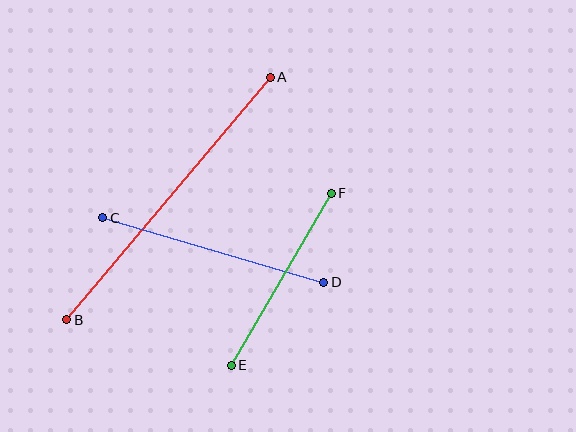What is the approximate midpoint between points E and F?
The midpoint is at approximately (281, 279) pixels.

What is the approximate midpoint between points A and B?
The midpoint is at approximately (168, 199) pixels.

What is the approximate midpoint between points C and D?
The midpoint is at approximately (213, 250) pixels.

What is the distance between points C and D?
The distance is approximately 230 pixels.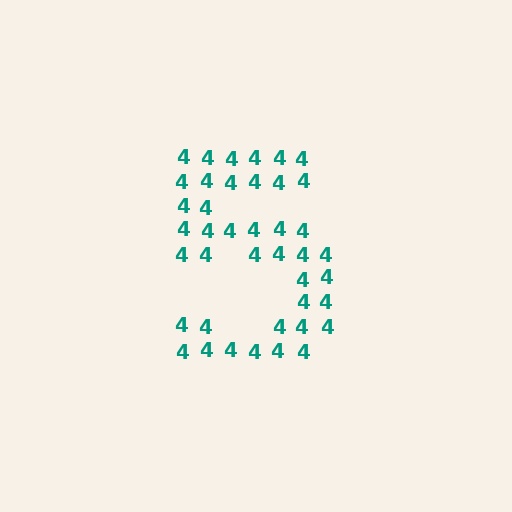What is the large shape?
The large shape is the digit 5.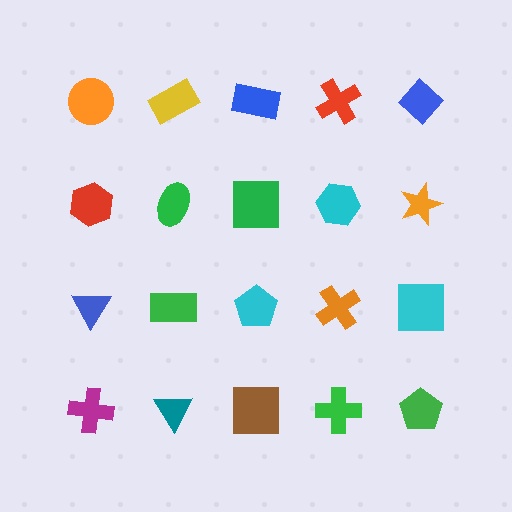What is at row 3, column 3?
A cyan pentagon.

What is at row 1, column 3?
A blue rectangle.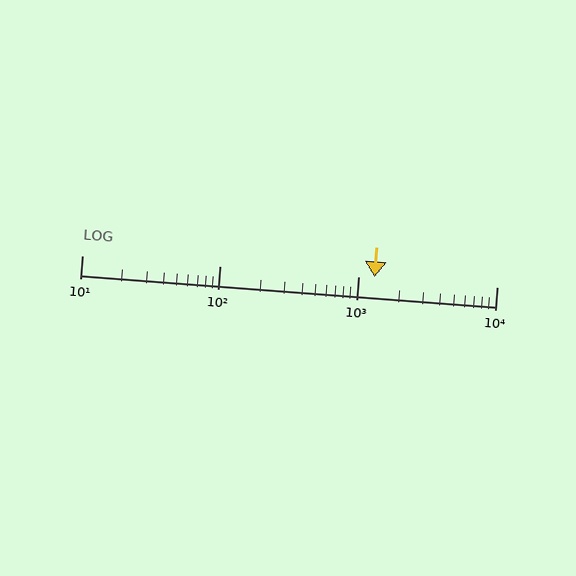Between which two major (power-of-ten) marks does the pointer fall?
The pointer is between 1000 and 10000.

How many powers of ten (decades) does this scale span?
The scale spans 3 decades, from 10 to 10000.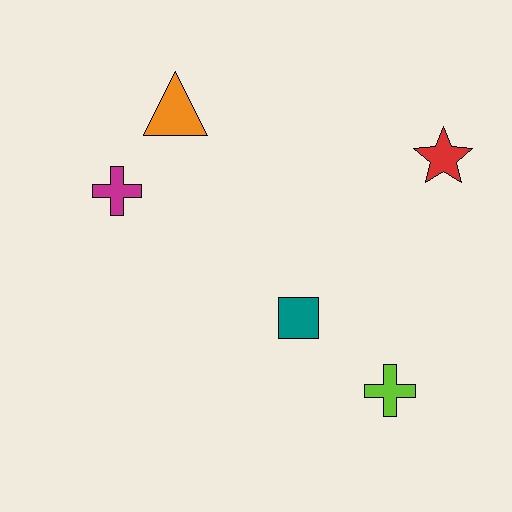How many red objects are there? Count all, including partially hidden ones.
There is 1 red object.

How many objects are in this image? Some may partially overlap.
There are 5 objects.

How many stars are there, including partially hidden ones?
There is 1 star.